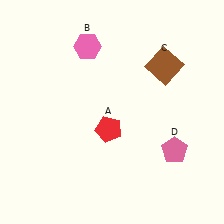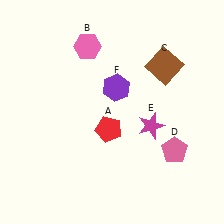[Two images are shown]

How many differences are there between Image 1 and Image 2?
There are 2 differences between the two images.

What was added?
A magenta star (E), a purple hexagon (F) were added in Image 2.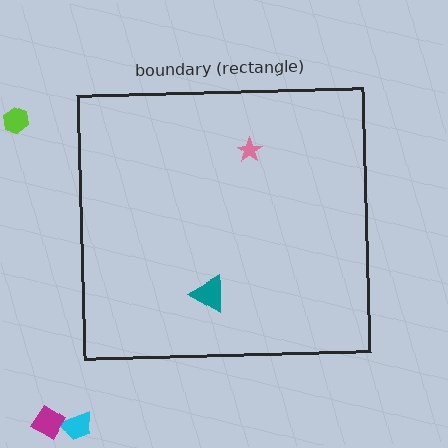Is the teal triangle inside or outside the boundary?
Inside.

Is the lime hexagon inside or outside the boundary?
Outside.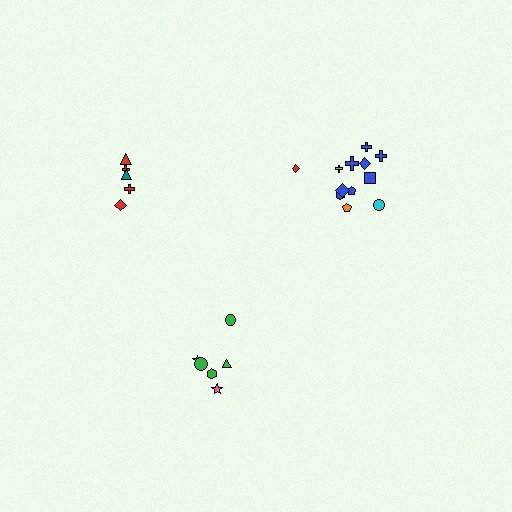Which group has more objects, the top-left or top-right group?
The top-right group.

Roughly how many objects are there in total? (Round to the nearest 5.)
Roughly 25 objects in total.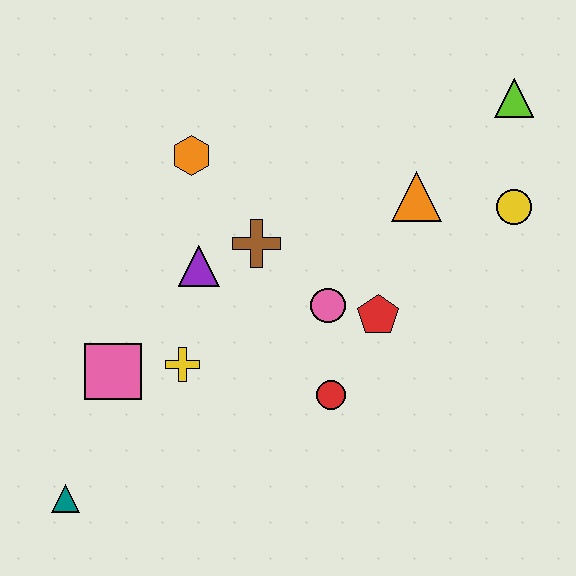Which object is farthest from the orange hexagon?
The teal triangle is farthest from the orange hexagon.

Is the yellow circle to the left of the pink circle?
No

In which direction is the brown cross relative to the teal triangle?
The brown cross is above the teal triangle.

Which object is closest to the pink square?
The yellow cross is closest to the pink square.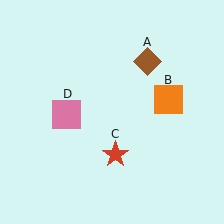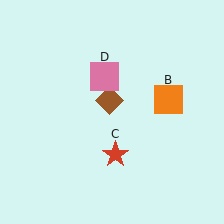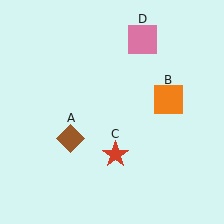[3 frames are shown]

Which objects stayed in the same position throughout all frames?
Orange square (object B) and red star (object C) remained stationary.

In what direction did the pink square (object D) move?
The pink square (object D) moved up and to the right.